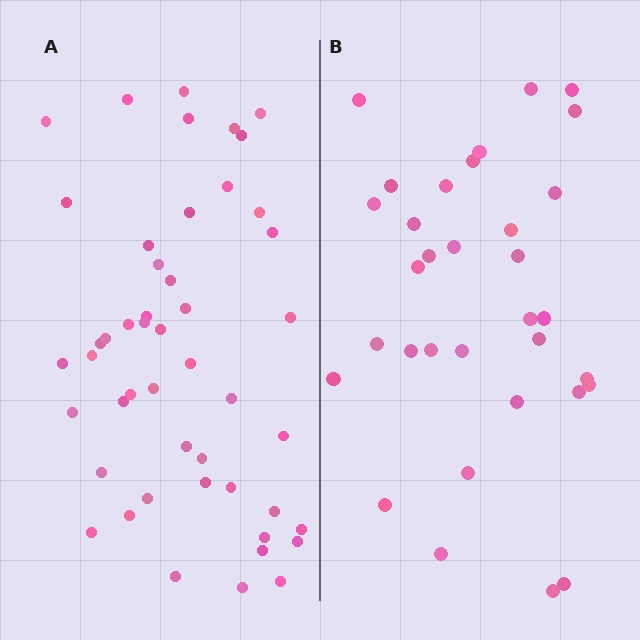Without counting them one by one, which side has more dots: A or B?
Region A (the left region) has more dots.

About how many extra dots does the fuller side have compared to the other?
Region A has approximately 15 more dots than region B.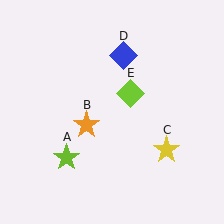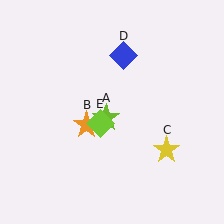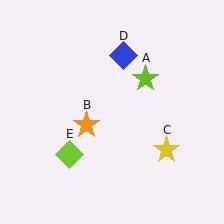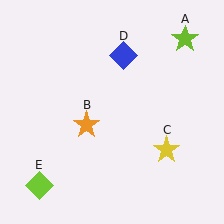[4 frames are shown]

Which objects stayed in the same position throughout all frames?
Orange star (object B) and yellow star (object C) and blue diamond (object D) remained stationary.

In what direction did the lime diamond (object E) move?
The lime diamond (object E) moved down and to the left.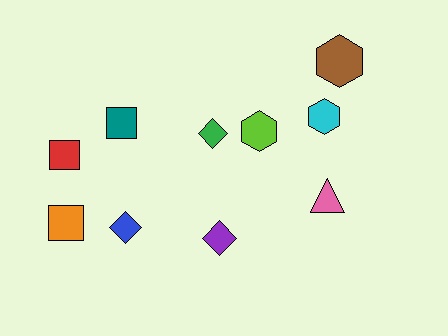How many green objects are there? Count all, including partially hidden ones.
There is 1 green object.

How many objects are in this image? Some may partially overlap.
There are 10 objects.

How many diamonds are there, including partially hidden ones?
There are 3 diamonds.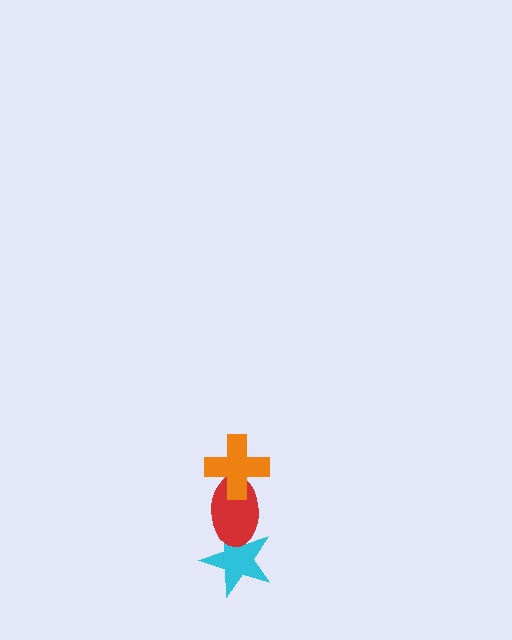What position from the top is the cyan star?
The cyan star is 3rd from the top.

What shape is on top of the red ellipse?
The orange cross is on top of the red ellipse.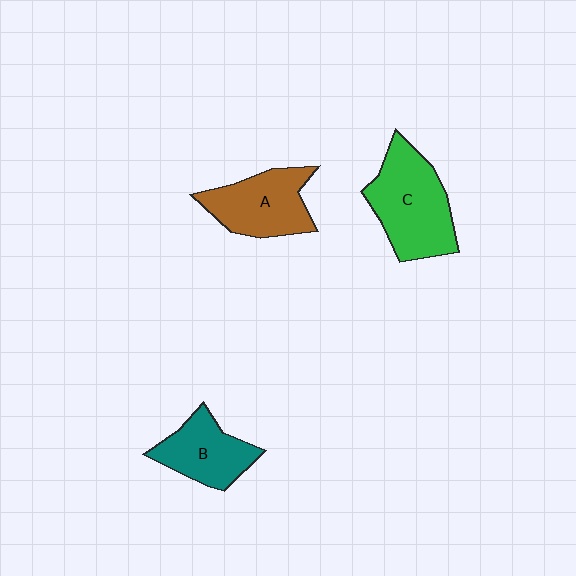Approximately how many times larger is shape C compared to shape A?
Approximately 1.2 times.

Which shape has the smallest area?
Shape B (teal).